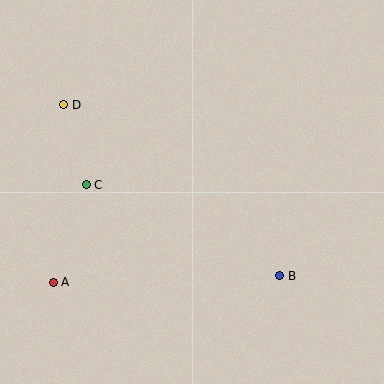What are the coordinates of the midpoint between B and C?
The midpoint between B and C is at (183, 230).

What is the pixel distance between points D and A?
The distance between D and A is 178 pixels.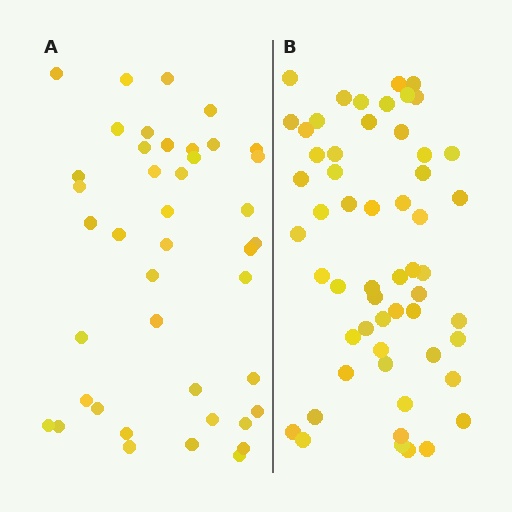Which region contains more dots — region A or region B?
Region B (the right region) has more dots.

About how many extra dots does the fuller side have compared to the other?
Region B has approximately 15 more dots than region A.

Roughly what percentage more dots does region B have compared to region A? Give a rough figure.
About 35% more.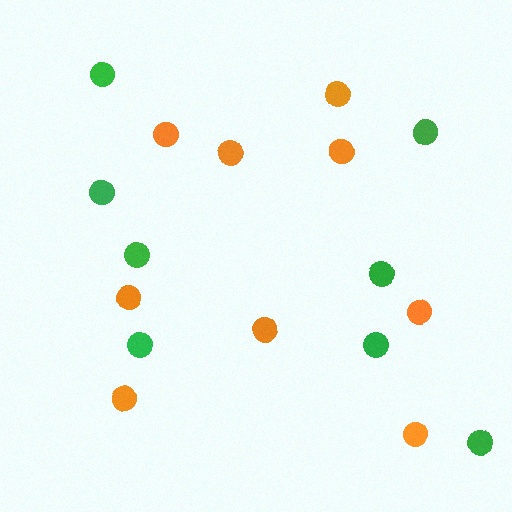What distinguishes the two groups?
There are 2 groups: one group of orange circles (9) and one group of green circles (8).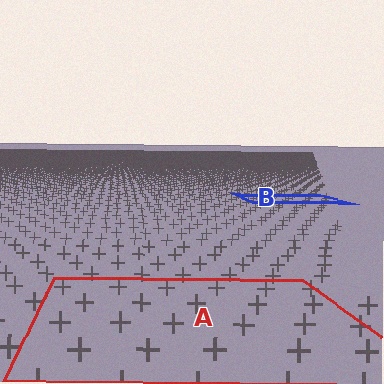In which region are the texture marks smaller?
The texture marks are smaller in region B, because it is farther away.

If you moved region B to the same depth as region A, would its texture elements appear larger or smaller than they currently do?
They would appear larger. At a closer depth, the same texture elements are projected at a bigger on-screen size.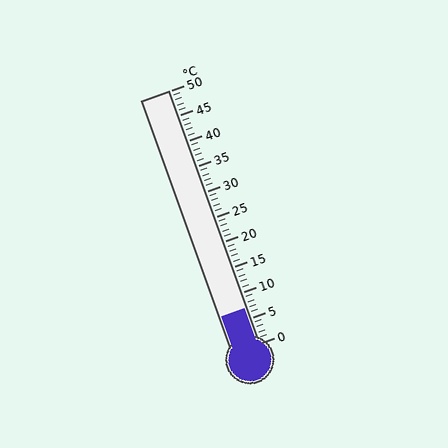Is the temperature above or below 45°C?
The temperature is below 45°C.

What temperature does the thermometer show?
The thermometer shows approximately 7°C.